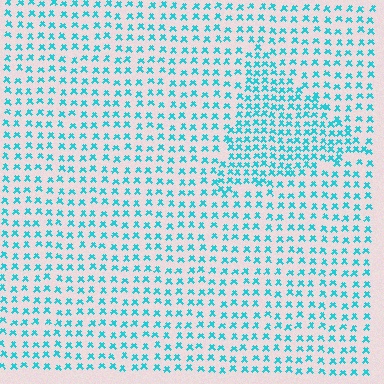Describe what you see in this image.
The image contains small cyan elements arranged at two different densities. A triangle-shaped region is visible where the elements are more densely packed than the surrounding area.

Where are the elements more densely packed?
The elements are more densely packed inside the triangle boundary.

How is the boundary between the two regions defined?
The boundary is defined by a change in element density (approximately 1.7x ratio). All elements are the same color, size, and shape.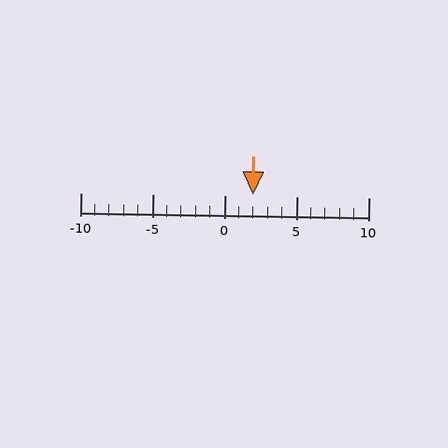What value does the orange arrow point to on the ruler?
The orange arrow points to approximately 2.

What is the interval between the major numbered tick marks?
The major tick marks are spaced 5 units apart.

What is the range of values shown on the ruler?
The ruler shows values from -10 to 10.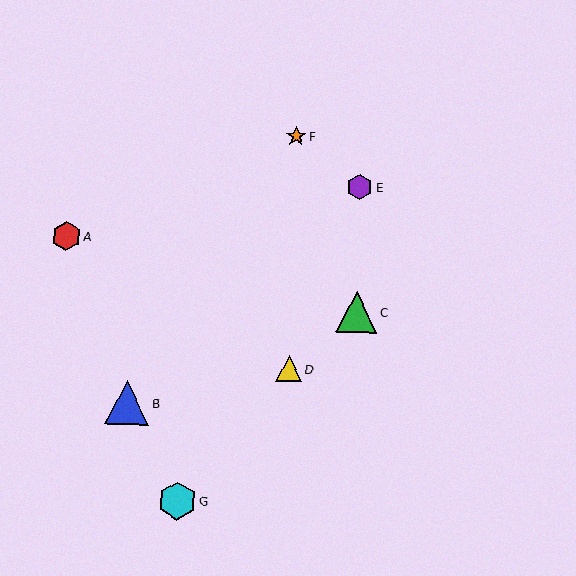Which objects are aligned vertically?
Objects D, F are aligned vertically.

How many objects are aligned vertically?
2 objects (D, F) are aligned vertically.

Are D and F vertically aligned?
Yes, both are at x≈289.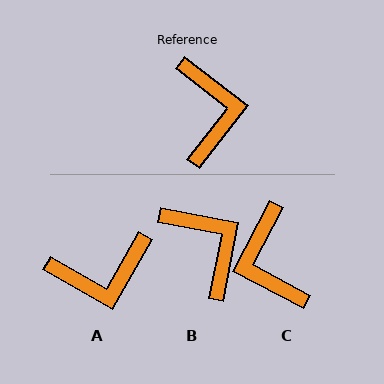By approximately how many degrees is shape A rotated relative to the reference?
Approximately 82 degrees clockwise.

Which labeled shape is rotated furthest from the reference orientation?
C, about 170 degrees away.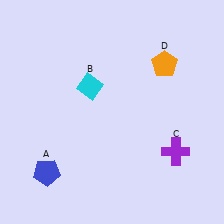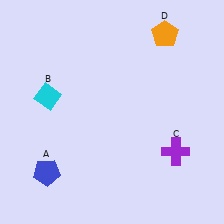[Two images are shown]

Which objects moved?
The objects that moved are: the cyan diamond (B), the orange pentagon (D).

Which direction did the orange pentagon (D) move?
The orange pentagon (D) moved up.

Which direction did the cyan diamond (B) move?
The cyan diamond (B) moved left.